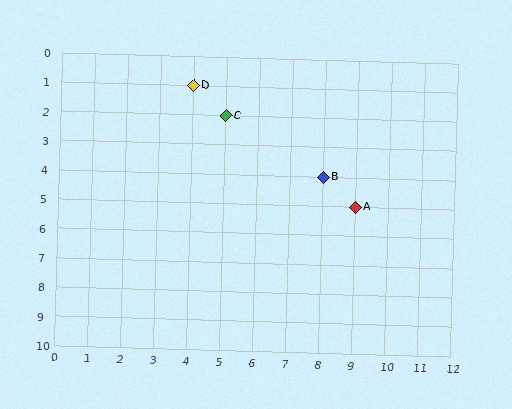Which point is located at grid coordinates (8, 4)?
Point B is at (8, 4).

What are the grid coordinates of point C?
Point C is at grid coordinates (5, 2).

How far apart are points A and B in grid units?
Points A and B are 1 column and 1 row apart (about 1.4 grid units diagonally).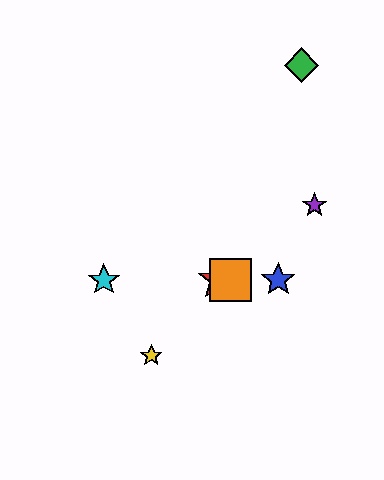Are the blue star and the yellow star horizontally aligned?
No, the blue star is at y≈280 and the yellow star is at y≈356.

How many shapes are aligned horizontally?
4 shapes (the red star, the blue star, the orange square, the cyan star) are aligned horizontally.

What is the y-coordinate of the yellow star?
The yellow star is at y≈356.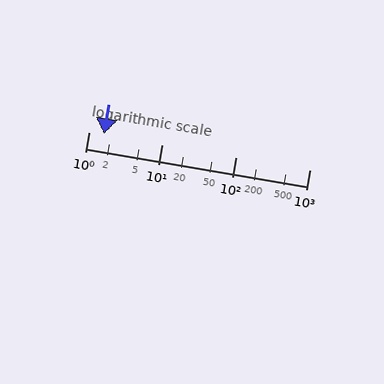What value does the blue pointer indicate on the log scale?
The pointer indicates approximately 1.6.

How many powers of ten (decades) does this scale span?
The scale spans 3 decades, from 1 to 1000.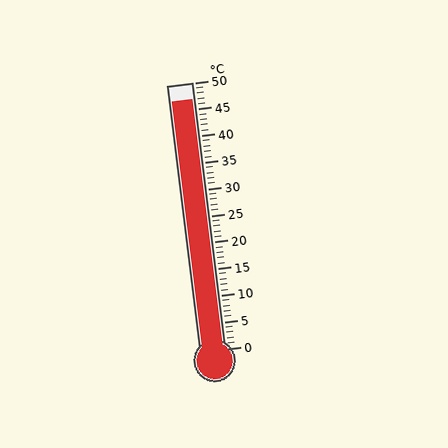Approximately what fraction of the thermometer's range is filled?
The thermometer is filled to approximately 95% of its range.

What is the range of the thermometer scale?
The thermometer scale ranges from 0°C to 50°C.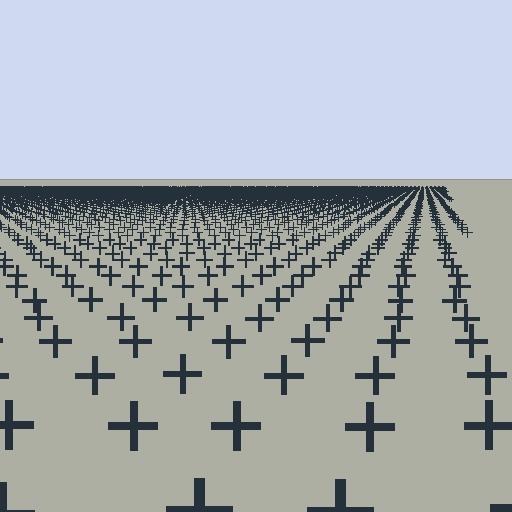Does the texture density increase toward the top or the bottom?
Density increases toward the top.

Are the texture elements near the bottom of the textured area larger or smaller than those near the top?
Larger. Near the bottom, elements are closer to the viewer and appear at a bigger on-screen size.